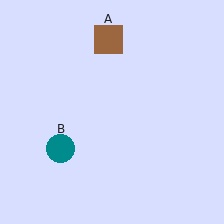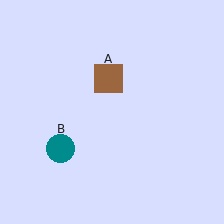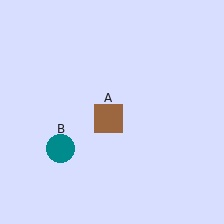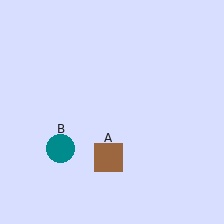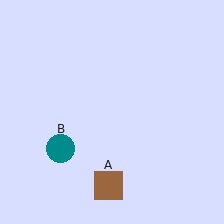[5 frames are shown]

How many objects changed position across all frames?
1 object changed position: brown square (object A).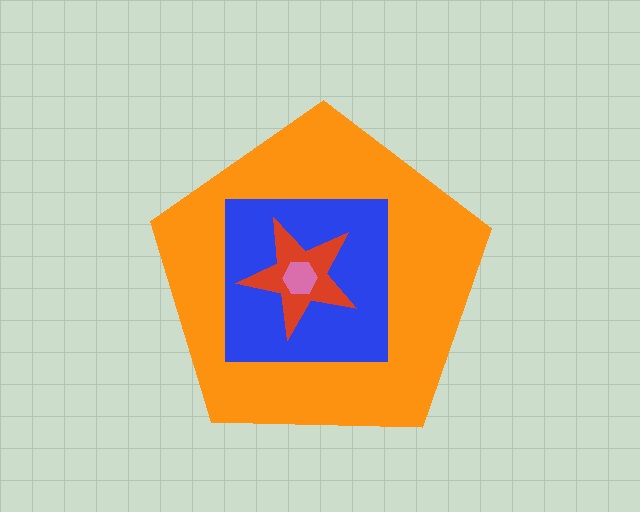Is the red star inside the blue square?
Yes.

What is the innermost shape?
The pink hexagon.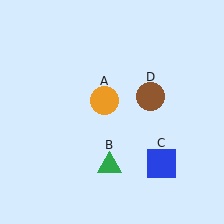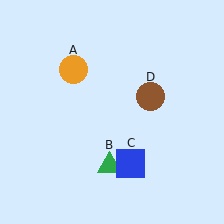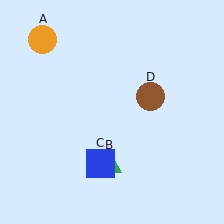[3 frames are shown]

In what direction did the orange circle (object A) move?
The orange circle (object A) moved up and to the left.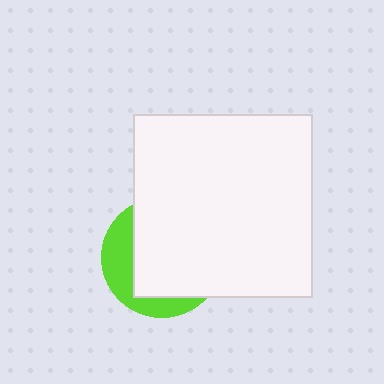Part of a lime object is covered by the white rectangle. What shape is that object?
It is a circle.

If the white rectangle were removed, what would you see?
You would see the complete lime circle.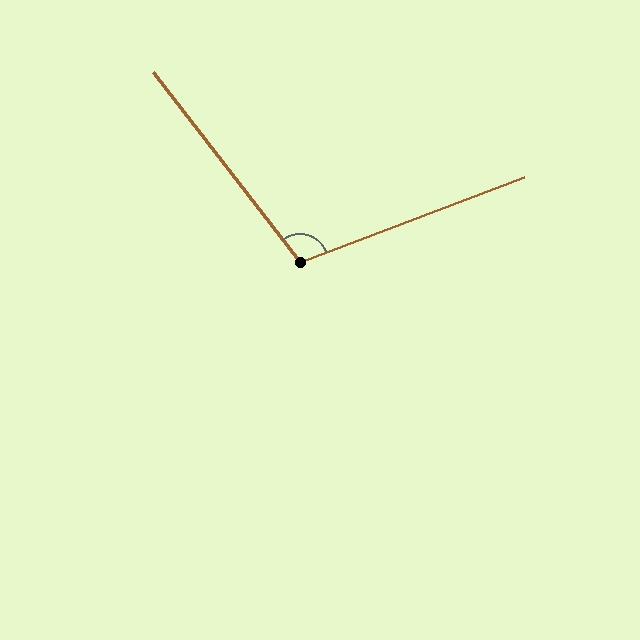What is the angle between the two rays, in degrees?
Approximately 107 degrees.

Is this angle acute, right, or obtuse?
It is obtuse.